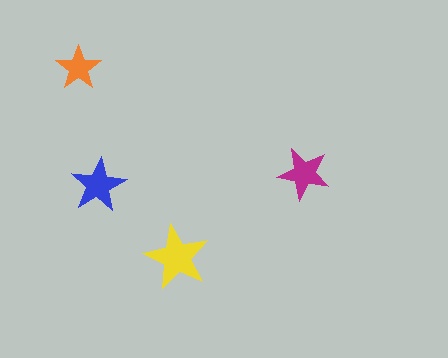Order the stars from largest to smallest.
the yellow one, the blue one, the magenta one, the orange one.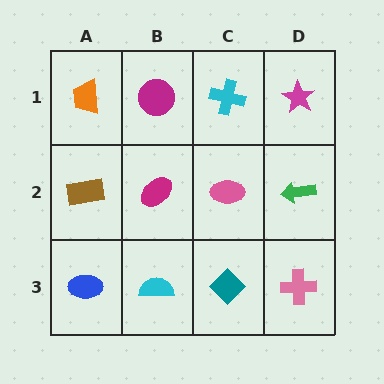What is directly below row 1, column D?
A green arrow.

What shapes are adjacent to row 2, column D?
A magenta star (row 1, column D), a pink cross (row 3, column D), a pink ellipse (row 2, column C).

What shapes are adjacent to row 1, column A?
A brown rectangle (row 2, column A), a magenta circle (row 1, column B).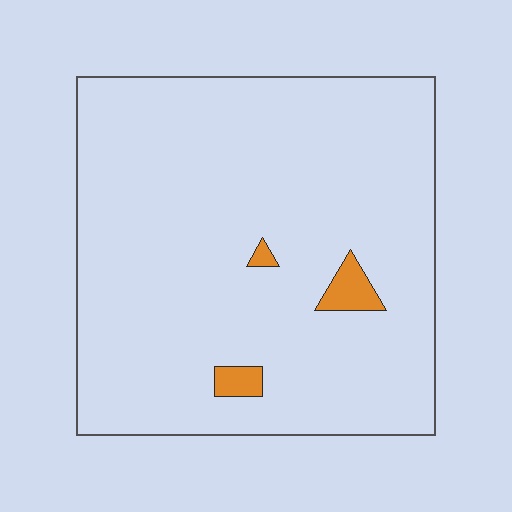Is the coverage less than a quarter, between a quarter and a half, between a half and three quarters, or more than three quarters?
Less than a quarter.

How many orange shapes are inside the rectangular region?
3.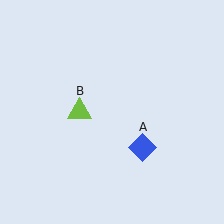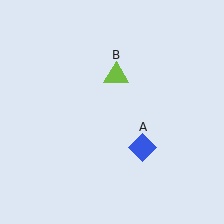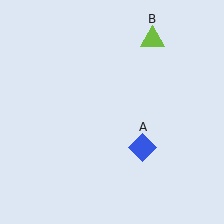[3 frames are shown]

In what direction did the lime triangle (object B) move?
The lime triangle (object B) moved up and to the right.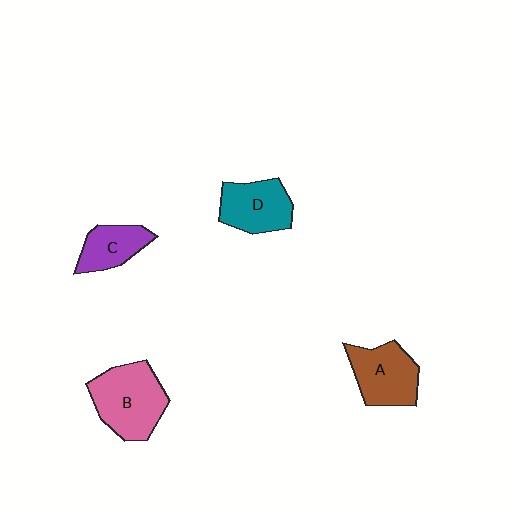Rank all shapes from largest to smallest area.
From largest to smallest: B (pink), A (brown), D (teal), C (purple).